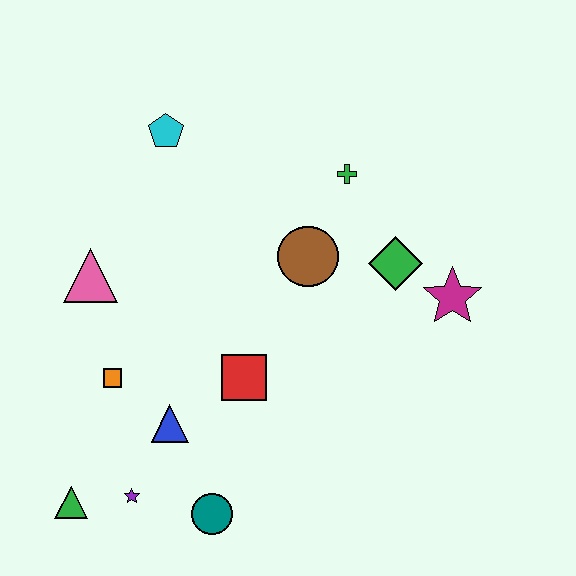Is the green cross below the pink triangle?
No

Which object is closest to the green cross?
The brown circle is closest to the green cross.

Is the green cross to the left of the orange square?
No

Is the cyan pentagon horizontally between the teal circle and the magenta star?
No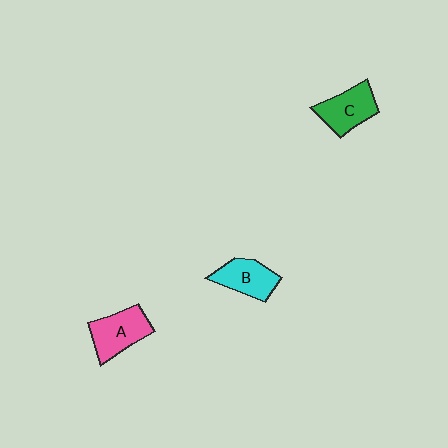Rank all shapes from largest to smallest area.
From largest to smallest: A (pink), C (green), B (cyan).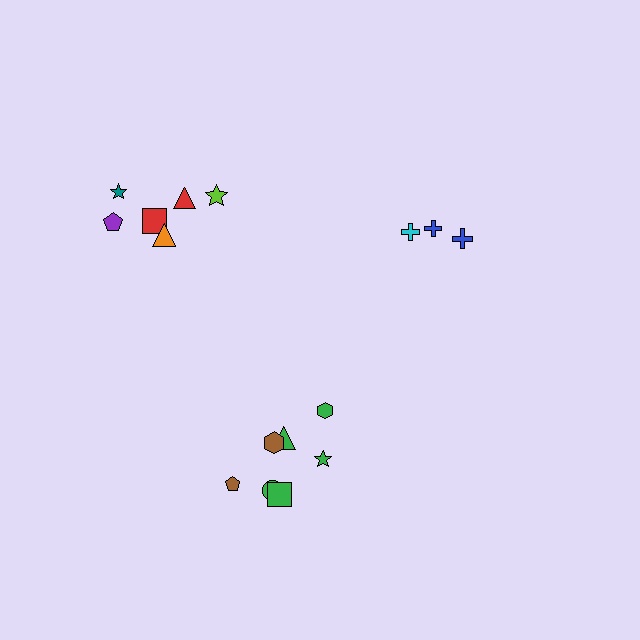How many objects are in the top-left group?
There are 6 objects.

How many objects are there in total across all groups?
There are 16 objects.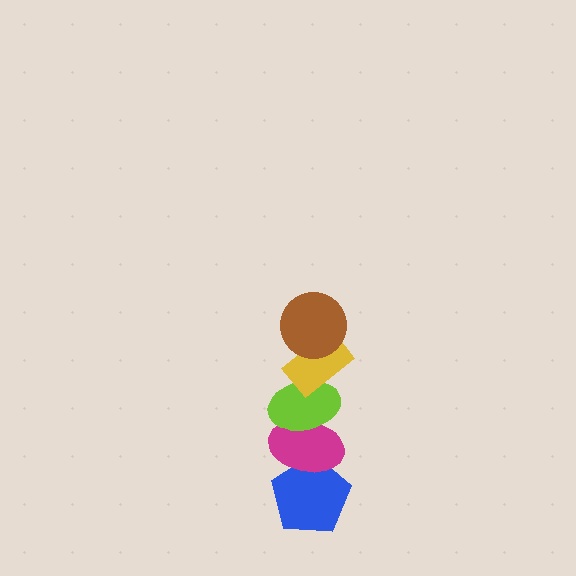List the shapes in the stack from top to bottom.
From top to bottom: the brown circle, the yellow rectangle, the lime ellipse, the magenta ellipse, the blue pentagon.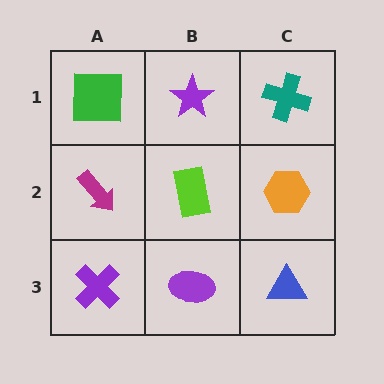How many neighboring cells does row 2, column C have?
3.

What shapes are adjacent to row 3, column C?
An orange hexagon (row 2, column C), a purple ellipse (row 3, column B).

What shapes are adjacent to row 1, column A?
A magenta arrow (row 2, column A), a purple star (row 1, column B).